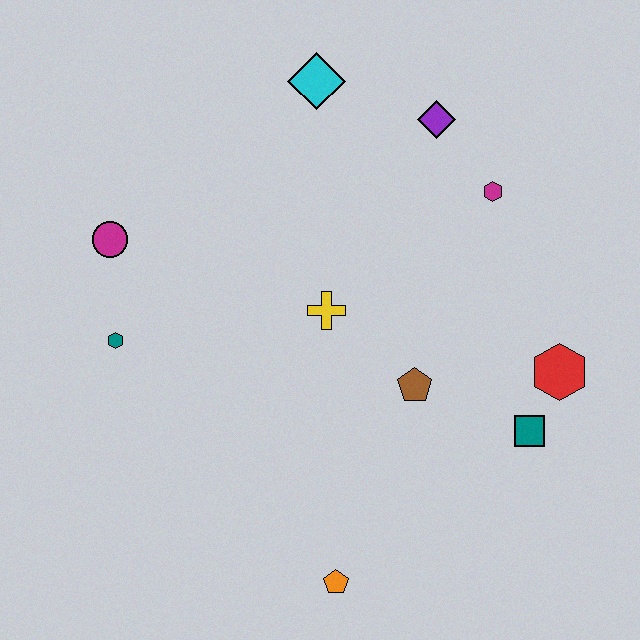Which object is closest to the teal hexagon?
The magenta circle is closest to the teal hexagon.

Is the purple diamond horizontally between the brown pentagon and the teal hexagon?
No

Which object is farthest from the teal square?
The magenta circle is farthest from the teal square.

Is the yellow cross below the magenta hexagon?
Yes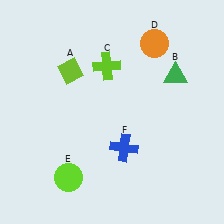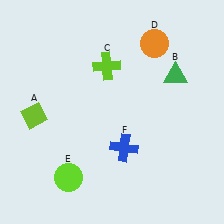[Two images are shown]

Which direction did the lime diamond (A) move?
The lime diamond (A) moved down.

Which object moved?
The lime diamond (A) moved down.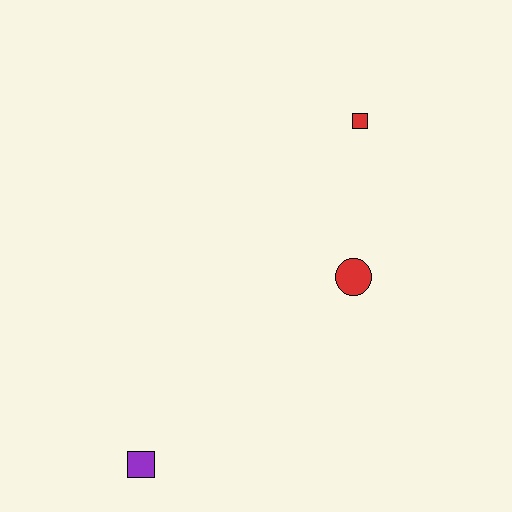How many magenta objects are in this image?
There are no magenta objects.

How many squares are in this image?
There are 2 squares.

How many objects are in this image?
There are 3 objects.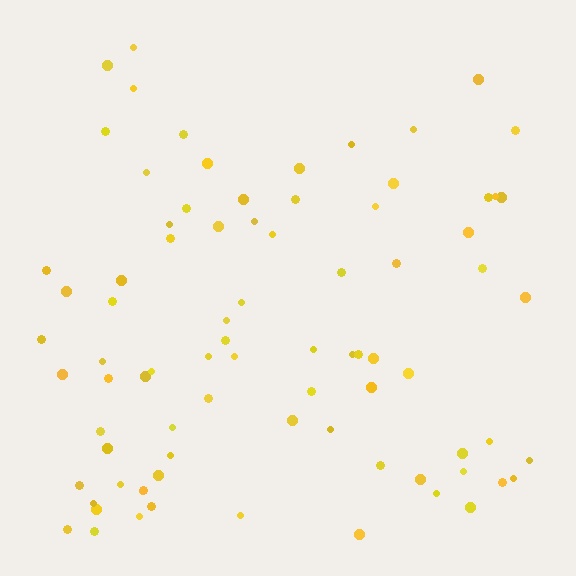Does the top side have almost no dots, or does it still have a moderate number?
Still a moderate number, just noticeably fewer than the bottom.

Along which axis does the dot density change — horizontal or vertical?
Vertical.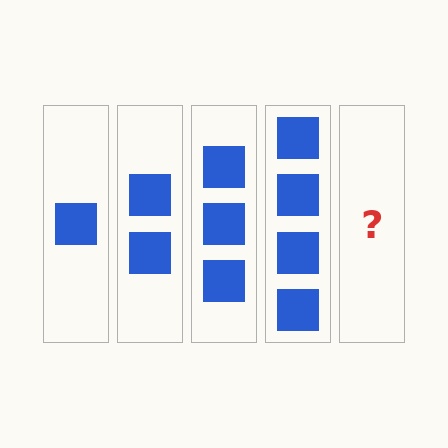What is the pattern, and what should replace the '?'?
The pattern is that each step adds one more square. The '?' should be 5 squares.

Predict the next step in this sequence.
The next step is 5 squares.